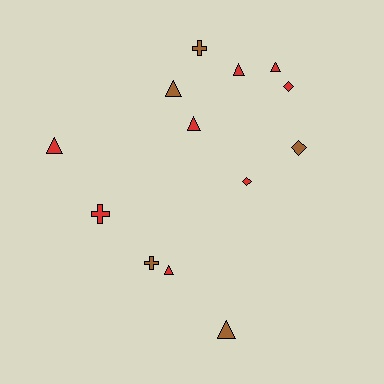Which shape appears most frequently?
Triangle, with 7 objects.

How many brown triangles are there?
There are 2 brown triangles.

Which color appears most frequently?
Red, with 8 objects.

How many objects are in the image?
There are 13 objects.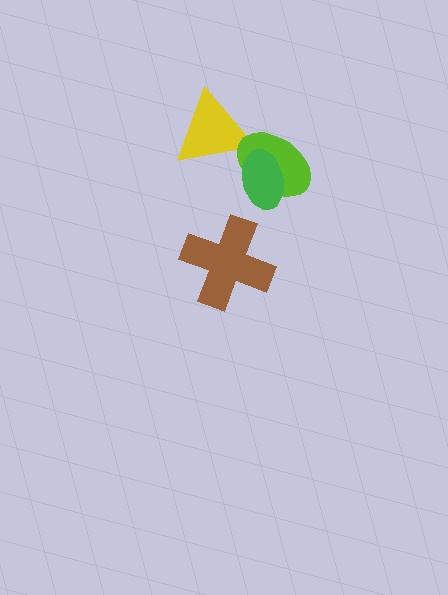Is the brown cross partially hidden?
No, no other shape covers it.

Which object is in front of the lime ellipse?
The green ellipse is in front of the lime ellipse.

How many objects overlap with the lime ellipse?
2 objects overlap with the lime ellipse.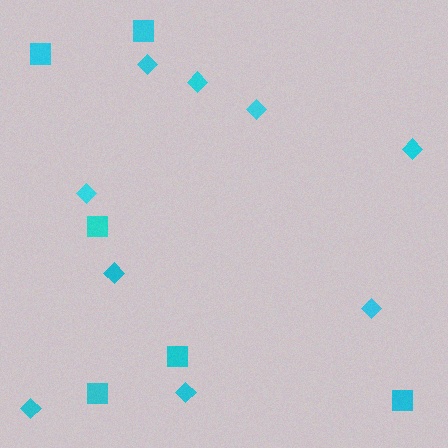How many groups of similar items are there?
There are 2 groups: one group of diamonds (9) and one group of squares (6).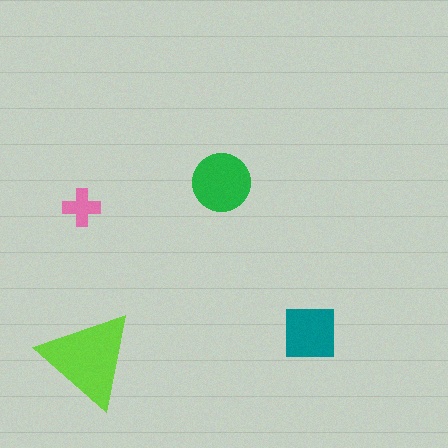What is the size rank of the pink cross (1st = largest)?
4th.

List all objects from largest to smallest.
The lime triangle, the green circle, the teal square, the pink cross.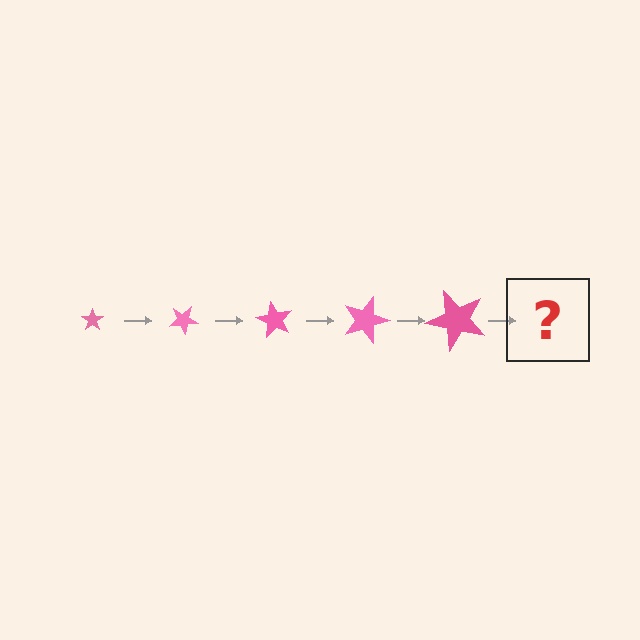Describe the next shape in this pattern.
It should be a star, larger than the previous one and rotated 150 degrees from the start.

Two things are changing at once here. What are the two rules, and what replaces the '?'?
The two rules are that the star grows larger each step and it rotates 30 degrees each step. The '?' should be a star, larger than the previous one and rotated 150 degrees from the start.